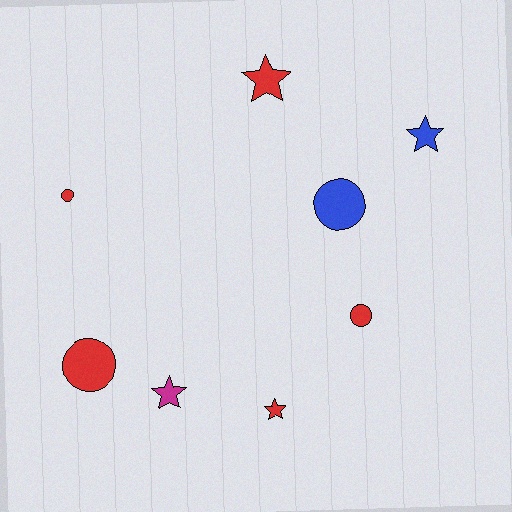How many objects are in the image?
There are 8 objects.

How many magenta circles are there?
There are no magenta circles.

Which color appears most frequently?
Red, with 5 objects.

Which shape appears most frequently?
Circle, with 4 objects.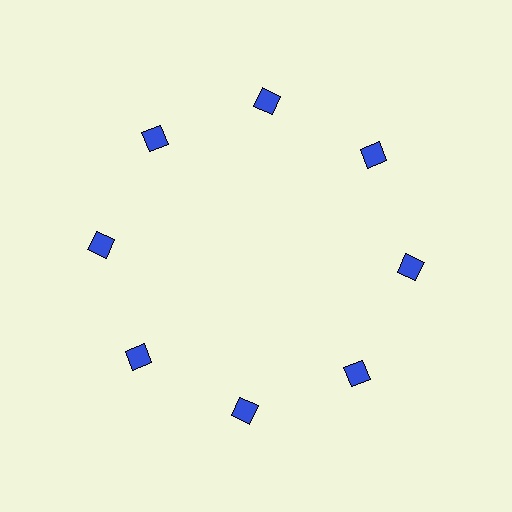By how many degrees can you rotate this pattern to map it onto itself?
The pattern maps onto itself every 45 degrees of rotation.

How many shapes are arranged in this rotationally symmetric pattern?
There are 8 shapes, arranged in 8 groups of 1.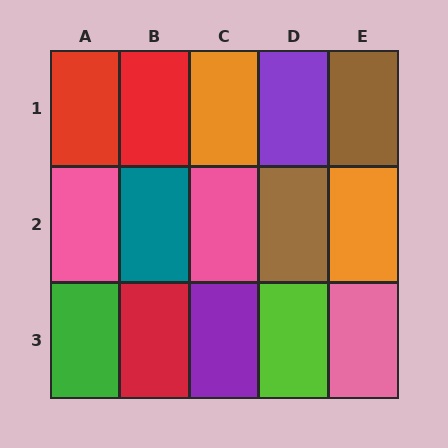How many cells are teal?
1 cell is teal.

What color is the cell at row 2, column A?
Pink.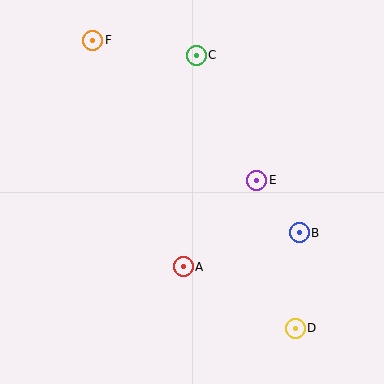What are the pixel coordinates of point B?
Point B is at (299, 233).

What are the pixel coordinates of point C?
Point C is at (196, 55).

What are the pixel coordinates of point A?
Point A is at (183, 267).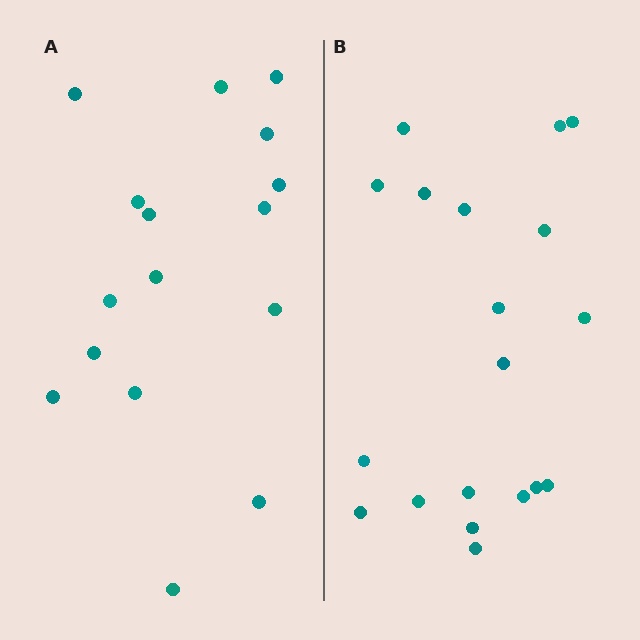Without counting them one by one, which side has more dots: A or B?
Region B (the right region) has more dots.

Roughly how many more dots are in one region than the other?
Region B has just a few more — roughly 2 or 3 more dots than region A.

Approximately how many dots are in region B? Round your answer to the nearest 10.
About 20 dots. (The exact count is 19, which rounds to 20.)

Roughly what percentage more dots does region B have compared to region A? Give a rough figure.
About 20% more.